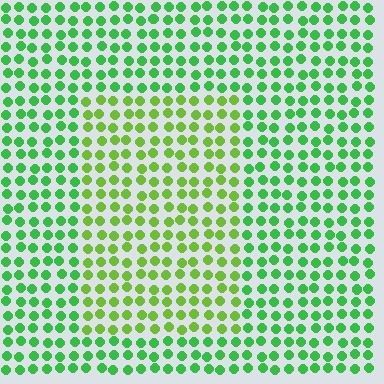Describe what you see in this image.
The image is filled with small green elements in a uniform arrangement. A rectangle-shaped region is visible where the elements are tinted to a slightly different hue, forming a subtle color boundary.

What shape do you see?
I see a rectangle.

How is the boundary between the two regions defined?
The boundary is defined purely by a slight shift in hue (about 33 degrees). Spacing, size, and orientation are identical on both sides.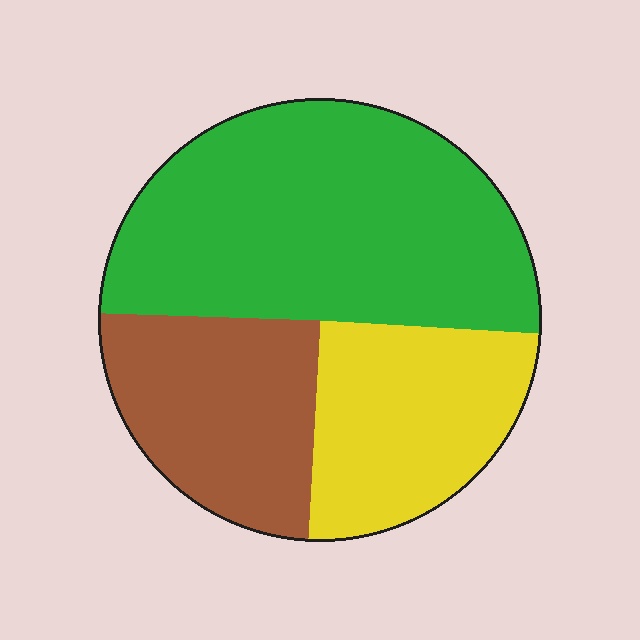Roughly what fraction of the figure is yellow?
Yellow takes up between a sixth and a third of the figure.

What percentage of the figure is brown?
Brown takes up between a sixth and a third of the figure.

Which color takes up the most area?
Green, at roughly 50%.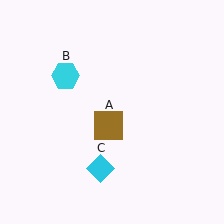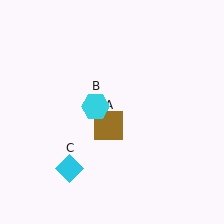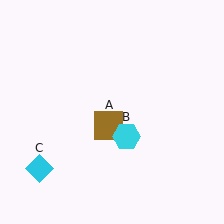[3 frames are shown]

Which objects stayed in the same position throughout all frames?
Brown square (object A) remained stationary.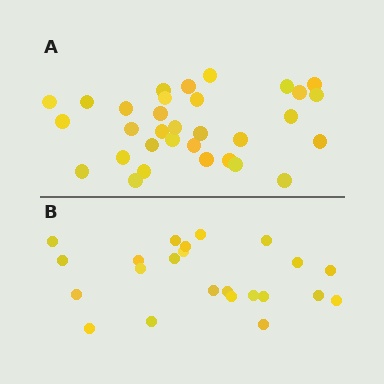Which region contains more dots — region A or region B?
Region A (the top region) has more dots.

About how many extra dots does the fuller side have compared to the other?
Region A has roughly 8 or so more dots than region B.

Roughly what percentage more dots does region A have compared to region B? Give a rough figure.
About 40% more.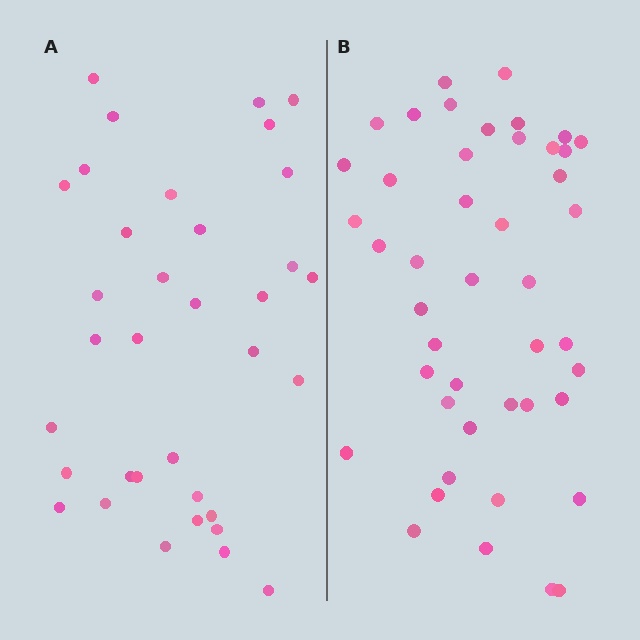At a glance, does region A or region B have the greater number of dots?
Region B (the right region) has more dots.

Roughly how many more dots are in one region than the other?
Region B has roughly 10 or so more dots than region A.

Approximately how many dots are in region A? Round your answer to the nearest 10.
About 40 dots. (The exact count is 35, which rounds to 40.)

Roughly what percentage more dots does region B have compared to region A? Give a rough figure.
About 30% more.